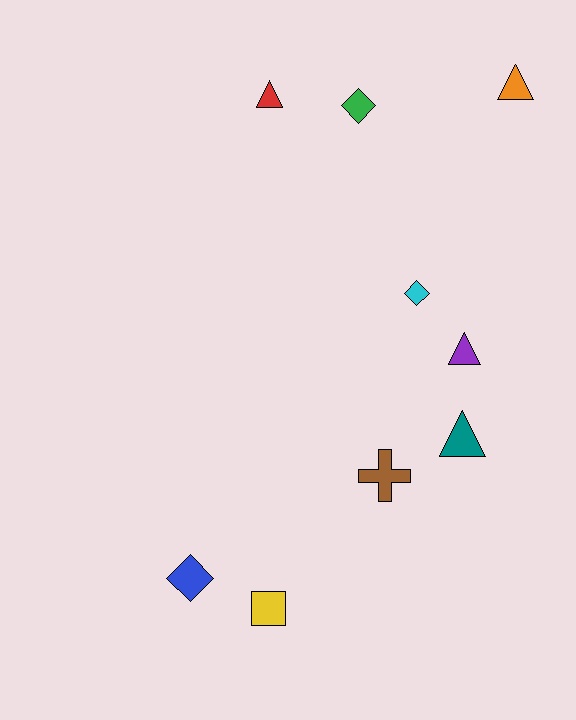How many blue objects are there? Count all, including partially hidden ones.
There is 1 blue object.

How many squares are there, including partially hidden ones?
There is 1 square.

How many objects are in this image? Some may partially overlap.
There are 9 objects.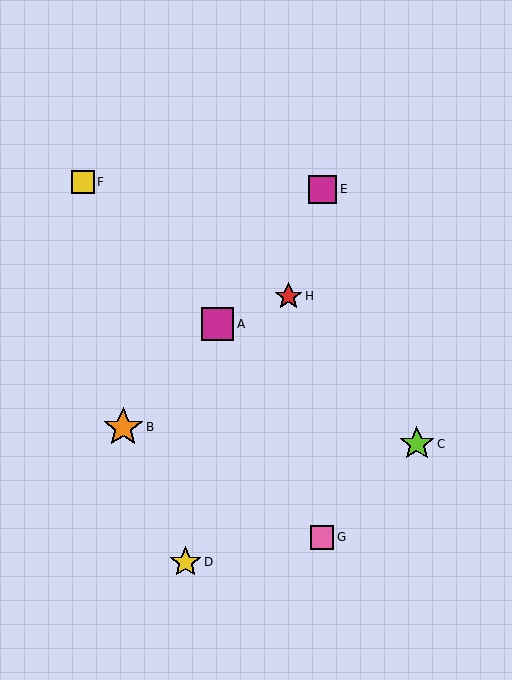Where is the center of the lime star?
The center of the lime star is at (417, 444).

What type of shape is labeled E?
Shape E is a magenta square.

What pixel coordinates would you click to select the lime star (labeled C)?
Click at (417, 444) to select the lime star C.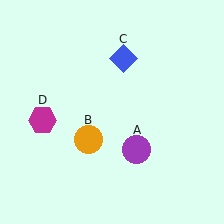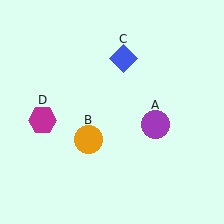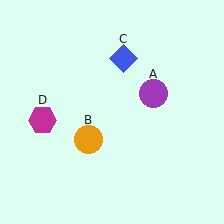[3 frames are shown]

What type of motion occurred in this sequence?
The purple circle (object A) rotated counterclockwise around the center of the scene.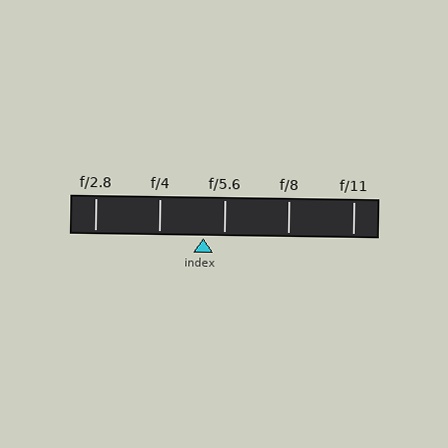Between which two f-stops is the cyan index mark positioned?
The index mark is between f/4 and f/5.6.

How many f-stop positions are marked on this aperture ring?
There are 5 f-stop positions marked.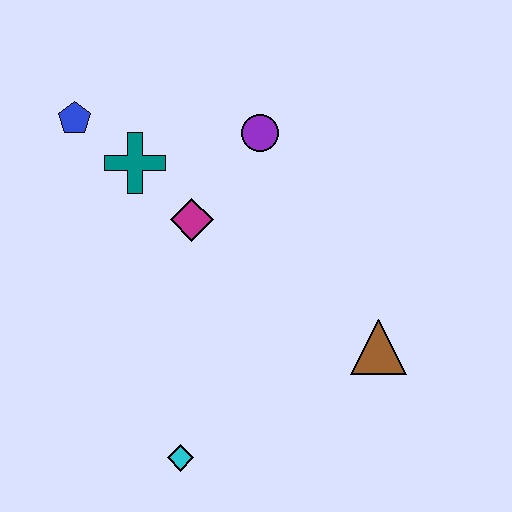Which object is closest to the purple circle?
The magenta diamond is closest to the purple circle.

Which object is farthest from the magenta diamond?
The cyan diamond is farthest from the magenta diamond.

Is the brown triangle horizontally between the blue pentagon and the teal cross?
No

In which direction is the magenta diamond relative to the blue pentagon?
The magenta diamond is to the right of the blue pentagon.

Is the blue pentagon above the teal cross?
Yes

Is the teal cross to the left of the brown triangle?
Yes